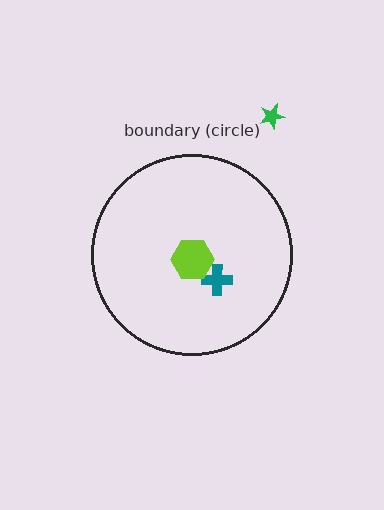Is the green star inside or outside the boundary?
Outside.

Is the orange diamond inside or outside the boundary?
Inside.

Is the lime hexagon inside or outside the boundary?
Inside.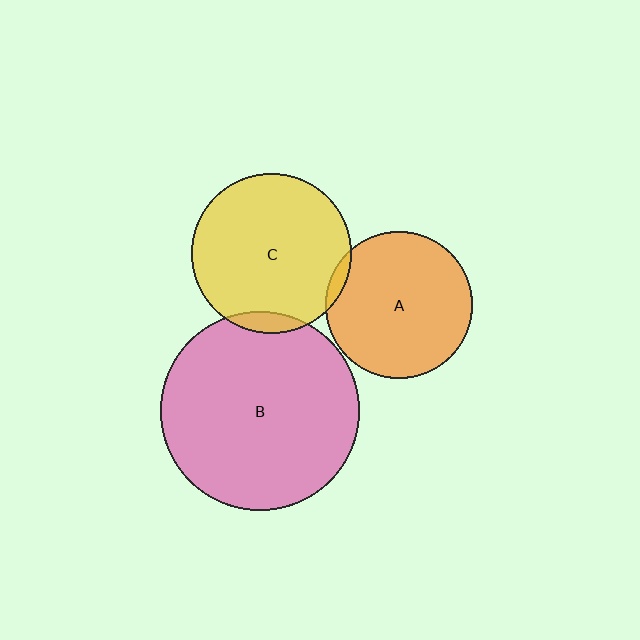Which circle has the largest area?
Circle B (pink).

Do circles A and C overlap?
Yes.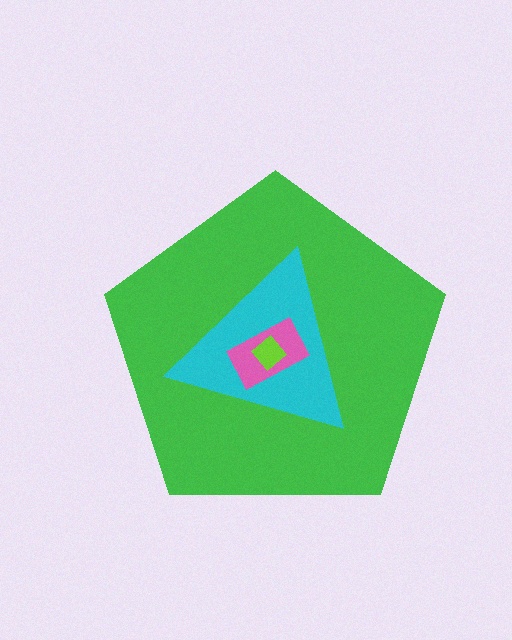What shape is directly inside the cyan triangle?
The pink rectangle.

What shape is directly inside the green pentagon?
The cyan triangle.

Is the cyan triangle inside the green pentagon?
Yes.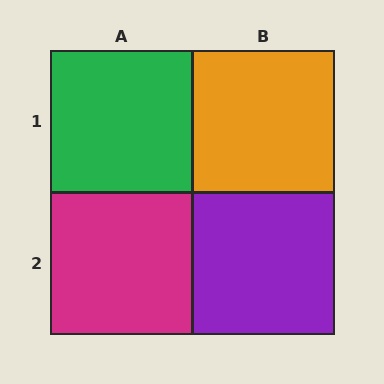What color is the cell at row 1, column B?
Orange.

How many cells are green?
1 cell is green.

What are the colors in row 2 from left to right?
Magenta, purple.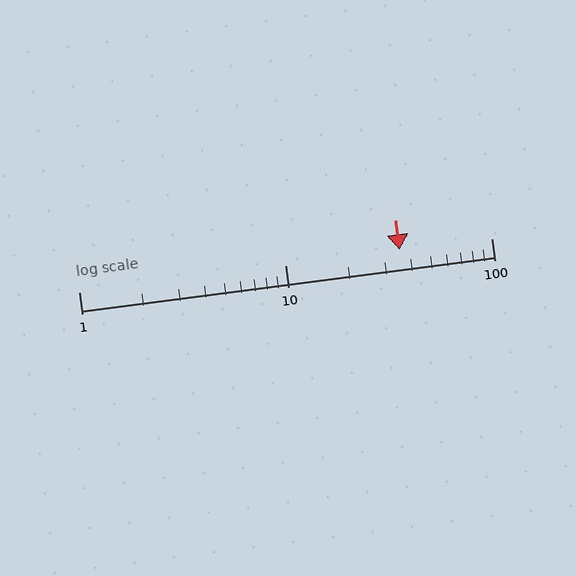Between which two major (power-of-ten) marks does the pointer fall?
The pointer is between 10 and 100.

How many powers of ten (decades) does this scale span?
The scale spans 2 decades, from 1 to 100.